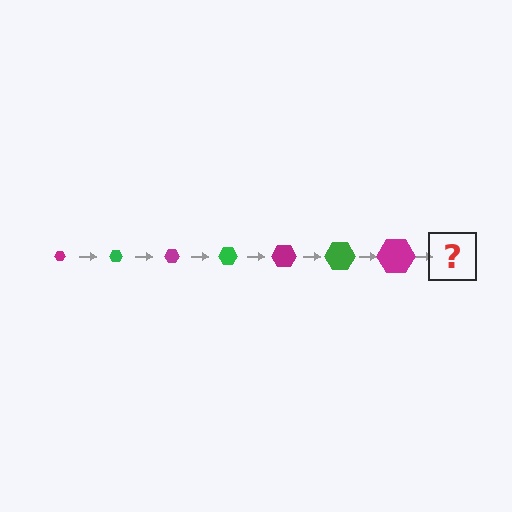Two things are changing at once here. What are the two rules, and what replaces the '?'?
The two rules are that the hexagon grows larger each step and the color cycles through magenta and green. The '?' should be a green hexagon, larger than the previous one.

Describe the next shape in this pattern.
It should be a green hexagon, larger than the previous one.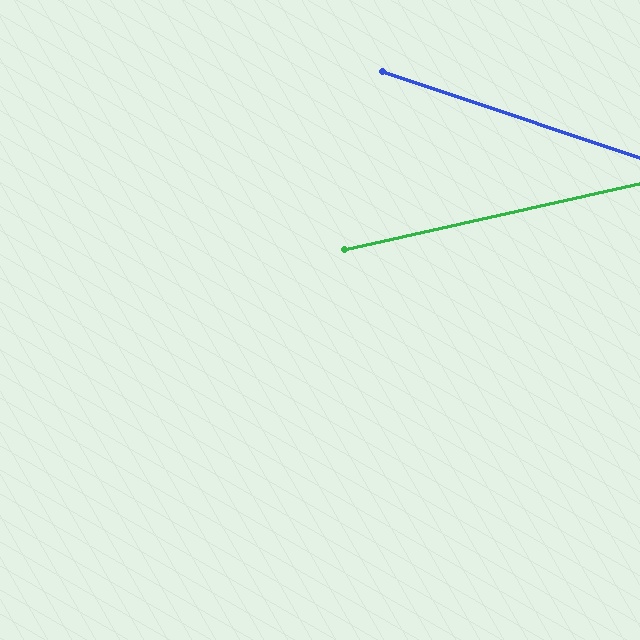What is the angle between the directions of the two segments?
Approximately 31 degrees.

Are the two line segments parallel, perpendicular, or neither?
Neither parallel nor perpendicular — they differ by about 31°.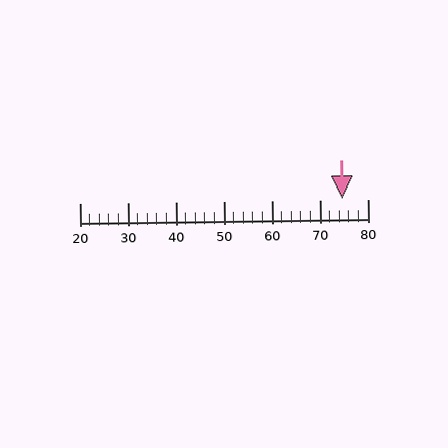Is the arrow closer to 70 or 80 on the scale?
The arrow is closer to 70.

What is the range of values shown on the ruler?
The ruler shows values from 20 to 80.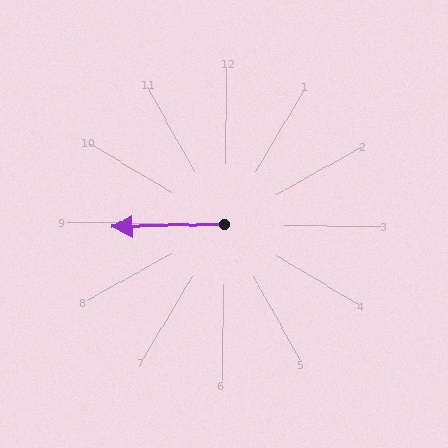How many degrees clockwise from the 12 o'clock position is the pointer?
Approximately 268 degrees.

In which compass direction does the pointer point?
West.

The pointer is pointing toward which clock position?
Roughly 9 o'clock.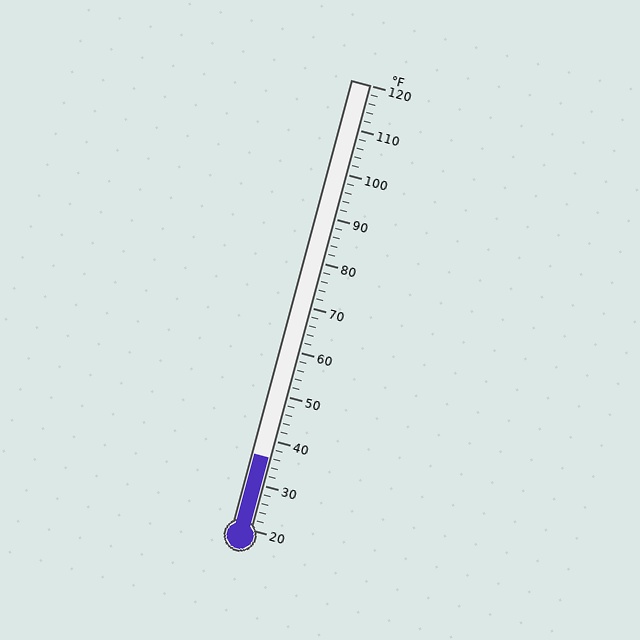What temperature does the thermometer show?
The thermometer shows approximately 36°F.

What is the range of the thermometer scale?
The thermometer scale ranges from 20°F to 120°F.